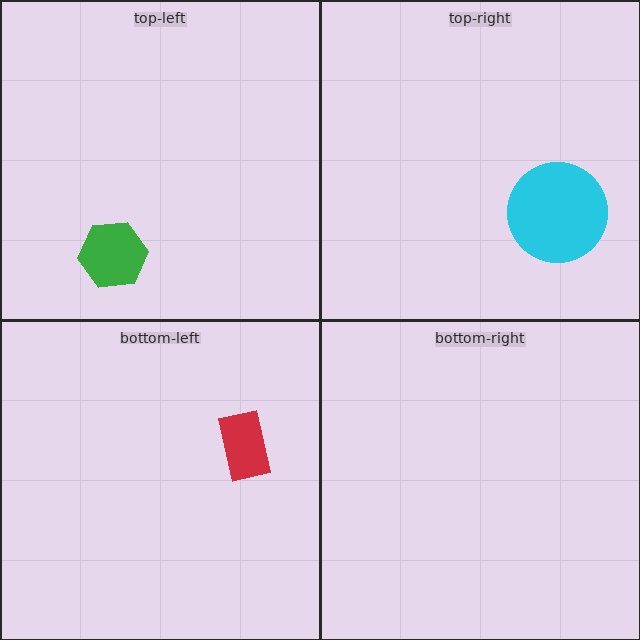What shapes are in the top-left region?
The green hexagon.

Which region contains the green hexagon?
The top-left region.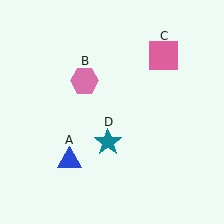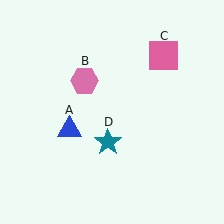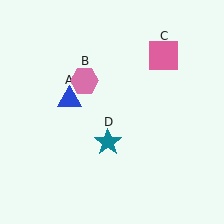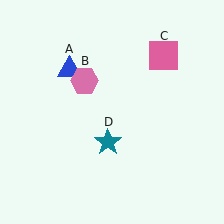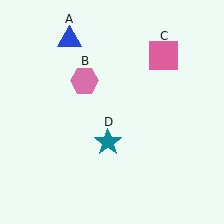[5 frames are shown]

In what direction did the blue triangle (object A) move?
The blue triangle (object A) moved up.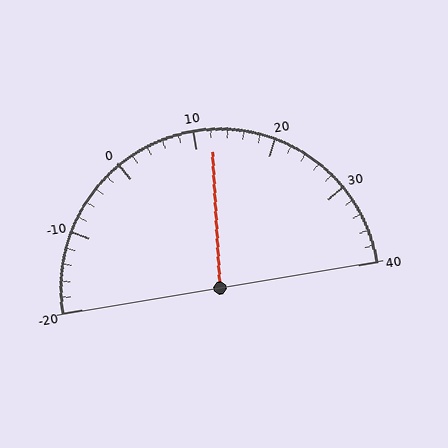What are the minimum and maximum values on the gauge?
The gauge ranges from -20 to 40.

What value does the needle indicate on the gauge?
The needle indicates approximately 12.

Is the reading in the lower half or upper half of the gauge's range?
The reading is in the upper half of the range (-20 to 40).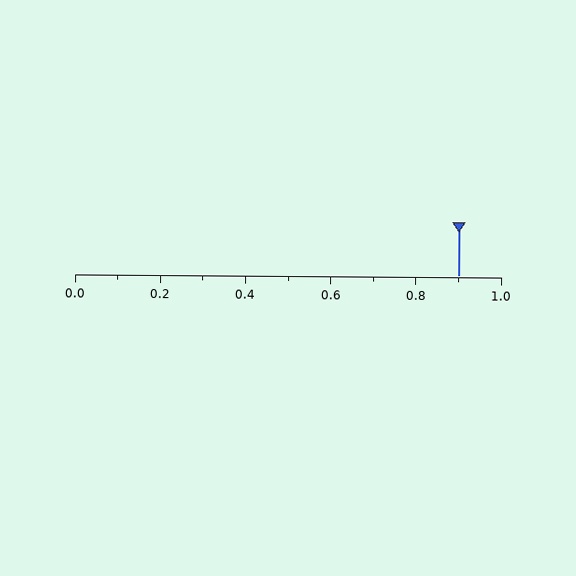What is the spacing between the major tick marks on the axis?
The major ticks are spaced 0.2 apart.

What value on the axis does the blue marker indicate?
The marker indicates approximately 0.9.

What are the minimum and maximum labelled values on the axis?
The axis runs from 0.0 to 1.0.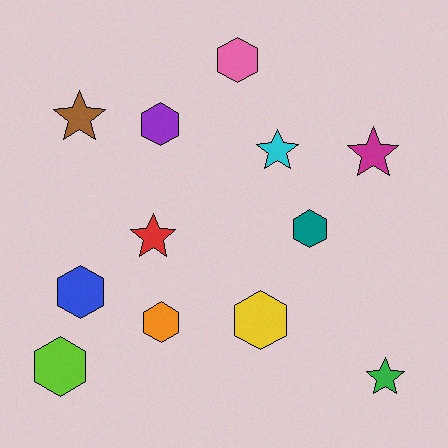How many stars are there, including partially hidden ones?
There are 5 stars.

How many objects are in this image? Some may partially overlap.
There are 12 objects.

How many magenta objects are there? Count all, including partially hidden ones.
There is 1 magenta object.